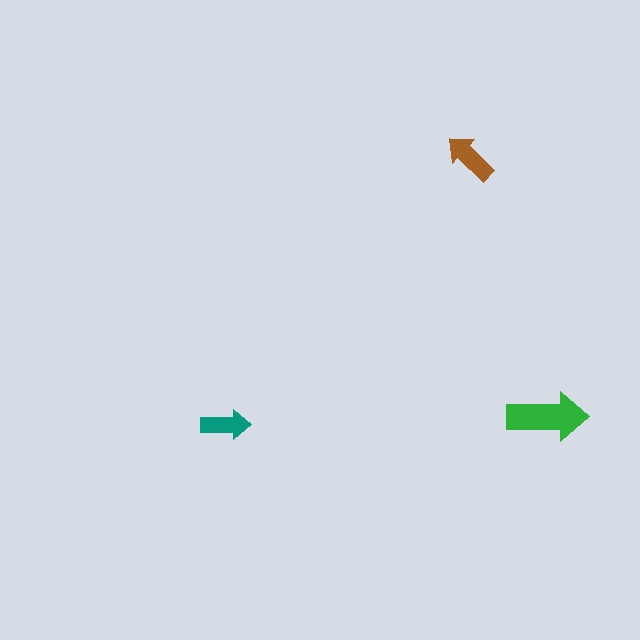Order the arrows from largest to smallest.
the green one, the brown one, the teal one.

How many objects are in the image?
There are 3 objects in the image.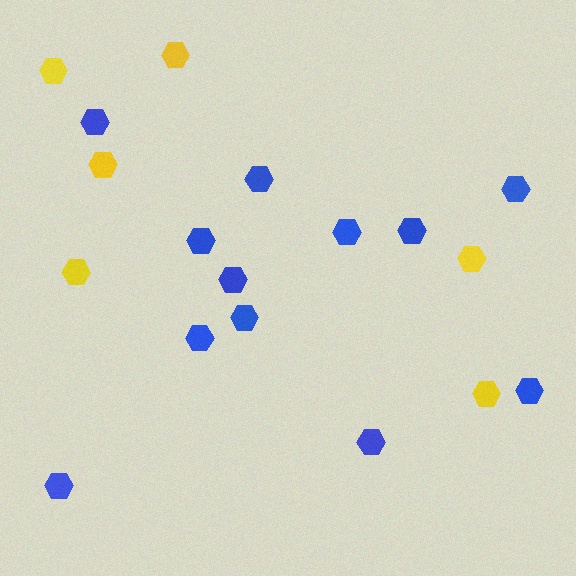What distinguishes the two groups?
There are 2 groups: one group of blue hexagons (12) and one group of yellow hexagons (6).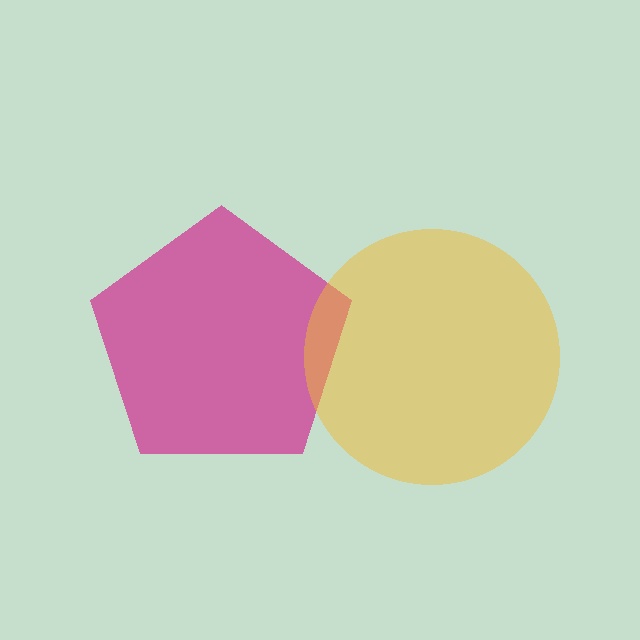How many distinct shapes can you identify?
There are 2 distinct shapes: a magenta pentagon, a yellow circle.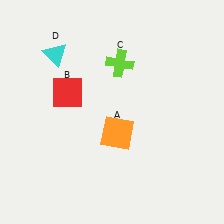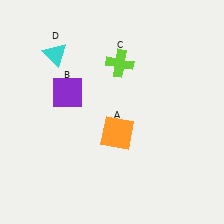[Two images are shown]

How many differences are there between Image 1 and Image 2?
There is 1 difference between the two images.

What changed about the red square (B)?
In Image 1, B is red. In Image 2, it changed to purple.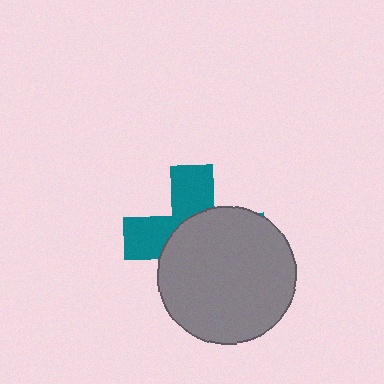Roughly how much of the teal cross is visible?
A small part of it is visible (roughly 39%).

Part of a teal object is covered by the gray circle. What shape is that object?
It is a cross.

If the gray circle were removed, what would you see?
You would see the complete teal cross.